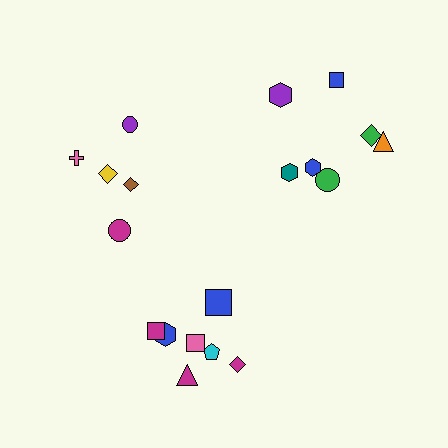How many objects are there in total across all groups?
There are 19 objects.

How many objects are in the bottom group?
There are 7 objects.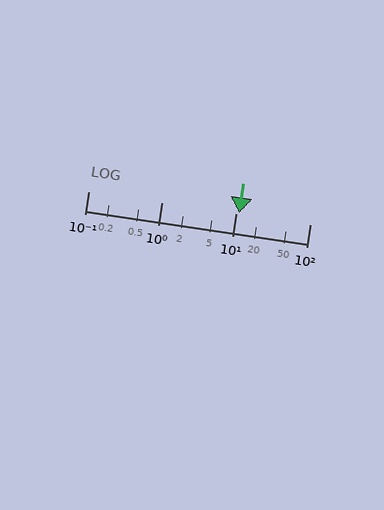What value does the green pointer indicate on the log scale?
The pointer indicates approximately 11.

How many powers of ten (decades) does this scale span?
The scale spans 3 decades, from 0.1 to 100.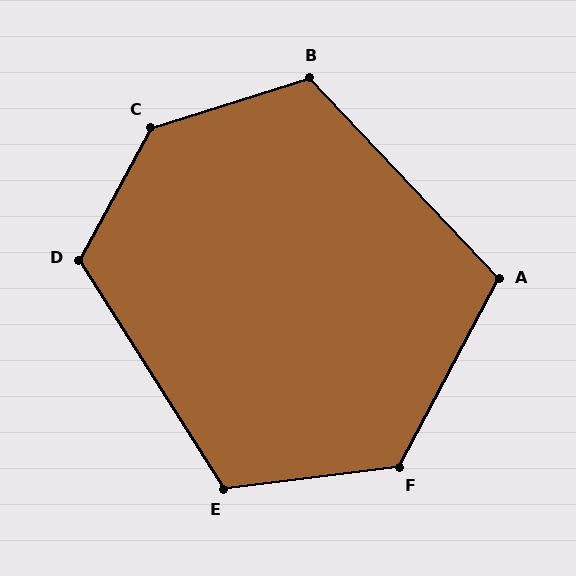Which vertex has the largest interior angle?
C, at approximately 136 degrees.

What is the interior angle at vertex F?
Approximately 125 degrees (obtuse).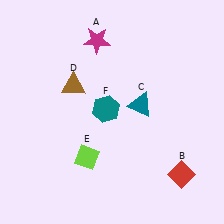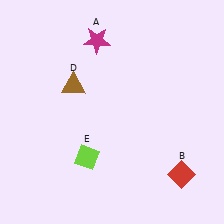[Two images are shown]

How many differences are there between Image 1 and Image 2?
There are 2 differences between the two images.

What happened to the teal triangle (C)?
The teal triangle (C) was removed in Image 2. It was in the top-right area of Image 1.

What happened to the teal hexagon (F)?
The teal hexagon (F) was removed in Image 2. It was in the top-left area of Image 1.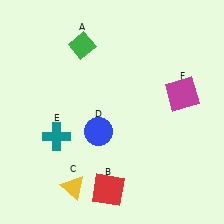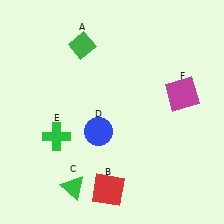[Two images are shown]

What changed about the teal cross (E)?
In Image 1, E is teal. In Image 2, it changed to green.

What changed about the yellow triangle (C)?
In Image 1, C is yellow. In Image 2, it changed to green.